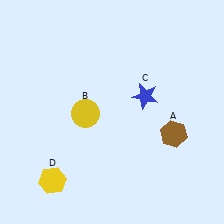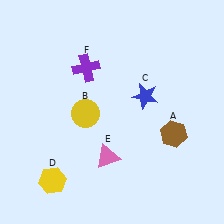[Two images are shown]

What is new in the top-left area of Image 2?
A purple cross (F) was added in the top-left area of Image 2.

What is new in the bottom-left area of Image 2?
A pink triangle (E) was added in the bottom-left area of Image 2.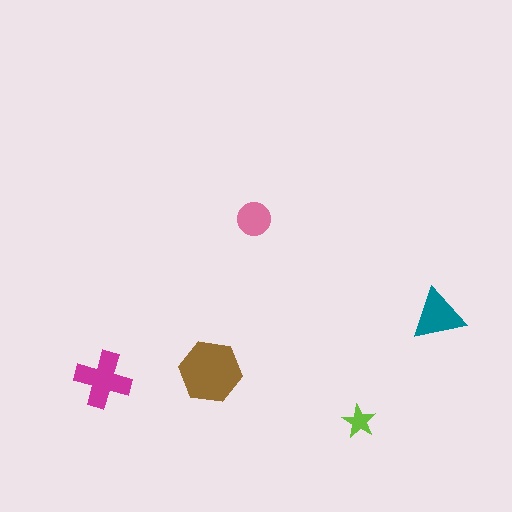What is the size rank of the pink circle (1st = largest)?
4th.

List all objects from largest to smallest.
The brown hexagon, the magenta cross, the teal triangle, the pink circle, the lime star.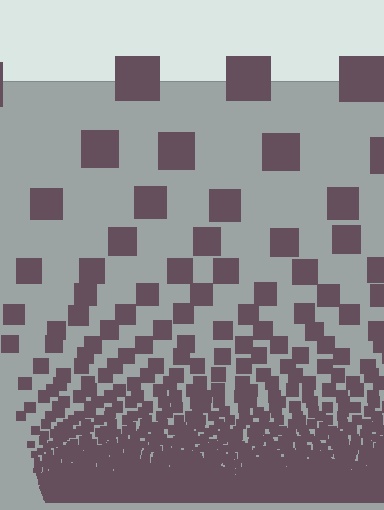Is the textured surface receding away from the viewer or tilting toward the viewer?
The surface appears to tilt toward the viewer. Texture elements get larger and sparser toward the top.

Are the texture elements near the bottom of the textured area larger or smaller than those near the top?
Smaller. The gradient is inverted — elements near the bottom are smaller and denser.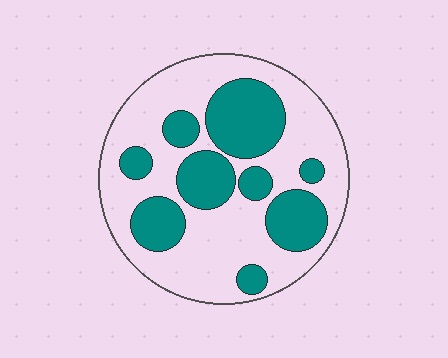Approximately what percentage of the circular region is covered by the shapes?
Approximately 35%.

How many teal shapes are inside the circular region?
9.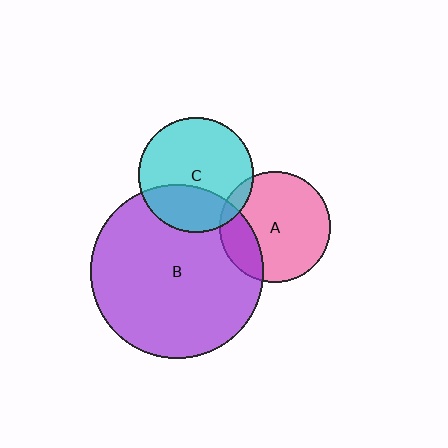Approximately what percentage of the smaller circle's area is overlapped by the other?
Approximately 30%.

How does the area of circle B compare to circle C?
Approximately 2.3 times.